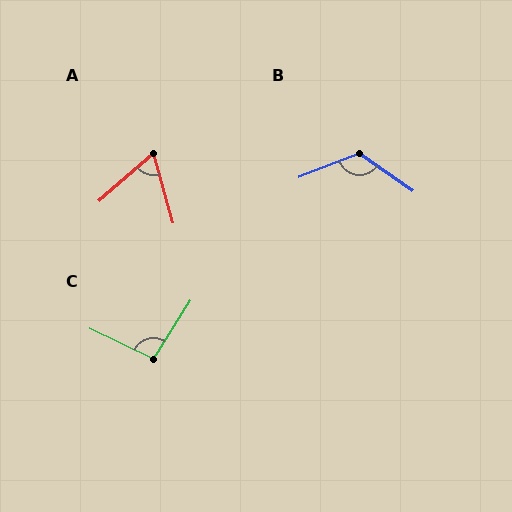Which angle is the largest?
B, at approximately 124 degrees.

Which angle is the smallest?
A, at approximately 65 degrees.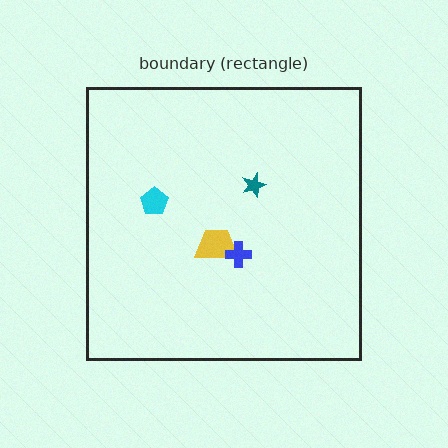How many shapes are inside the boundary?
4 inside, 0 outside.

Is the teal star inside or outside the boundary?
Inside.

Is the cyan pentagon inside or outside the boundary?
Inside.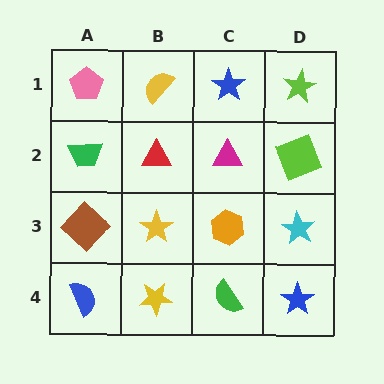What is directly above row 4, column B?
A yellow star.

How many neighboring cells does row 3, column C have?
4.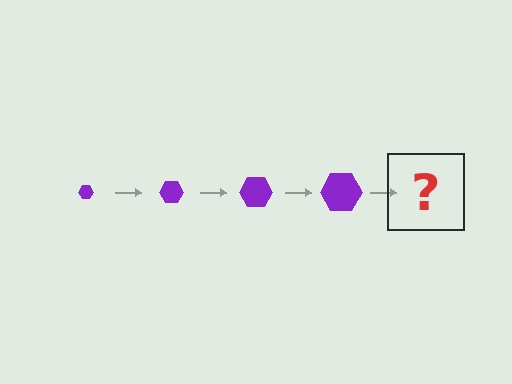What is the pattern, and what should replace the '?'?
The pattern is that the hexagon gets progressively larger each step. The '?' should be a purple hexagon, larger than the previous one.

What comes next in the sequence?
The next element should be a purple hexagon, larger than the previous one.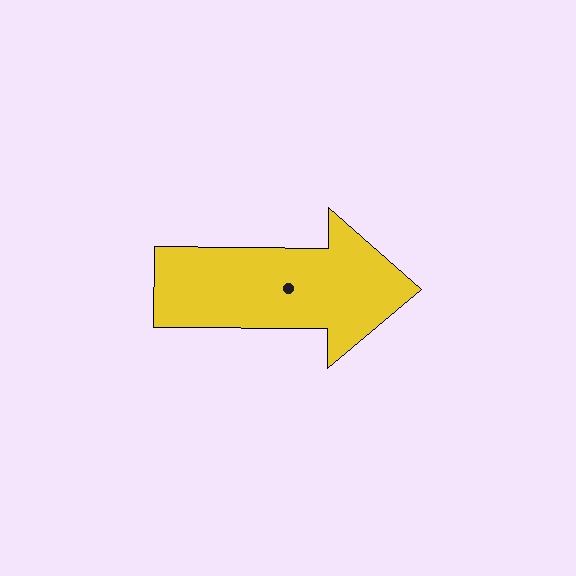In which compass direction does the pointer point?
East.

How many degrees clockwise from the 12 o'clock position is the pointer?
Approximately 90 degrees.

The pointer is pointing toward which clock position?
Roughly 3 o'clock.